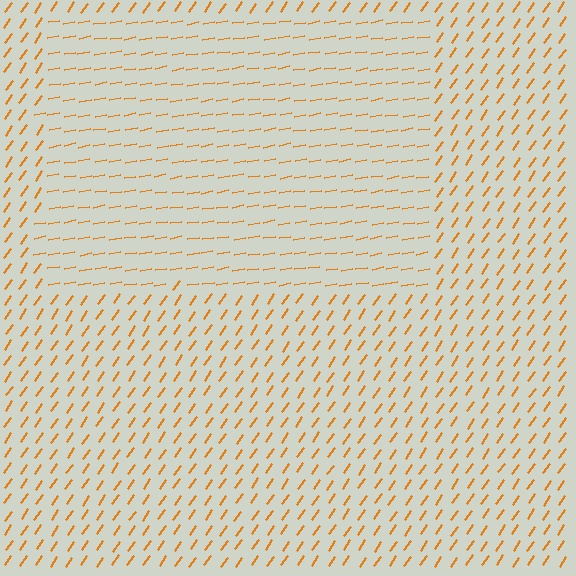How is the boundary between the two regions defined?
The boundary is defined purely by a change in line orientation (approximately 45 degrees difference). All lines are the same color and thickness.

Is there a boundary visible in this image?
Yes, there is a texture boundary formed by a change in line orientation.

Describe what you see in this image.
The image is filled with small orange line segments. A rectangle region in the image has lines oriented differently from the surrounding lines, creating a visible texture boundary.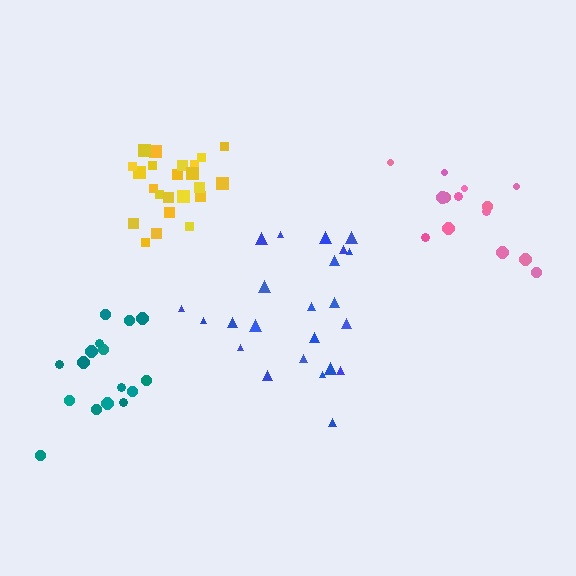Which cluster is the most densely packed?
Yellow.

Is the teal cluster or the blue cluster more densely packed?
Teal.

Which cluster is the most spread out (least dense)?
Pink.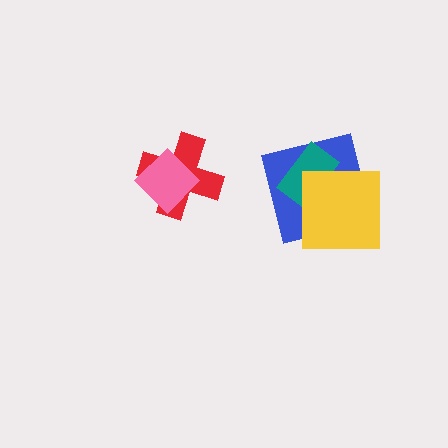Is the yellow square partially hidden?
No, no other shape covers it.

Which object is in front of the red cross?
The pink diamond is in front of the red cross.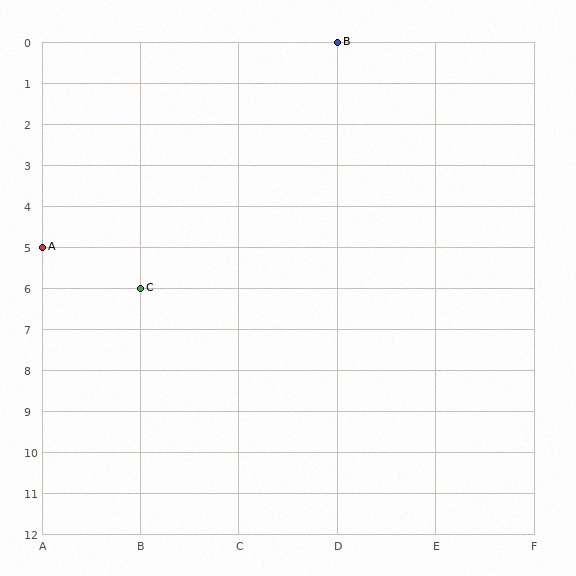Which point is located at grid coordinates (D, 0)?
Point B is at (D, 0).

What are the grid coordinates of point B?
Point B is at grid coordinates (D, 0).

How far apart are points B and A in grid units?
Points B and A are 3 columns and 5 rows apart (about 5.8 grid units diagonally).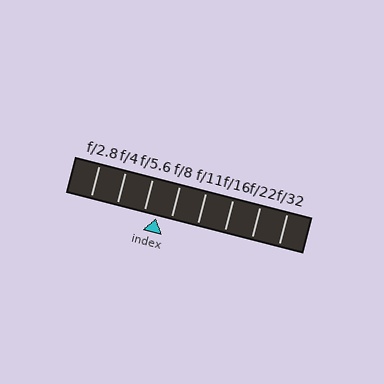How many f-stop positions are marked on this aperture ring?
There are 8 f-stop positions marked.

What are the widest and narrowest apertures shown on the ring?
The widest aperture shown is f/2.8 and the narrowest is f/32.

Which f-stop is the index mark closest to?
The index mark is closest to f/5.6.